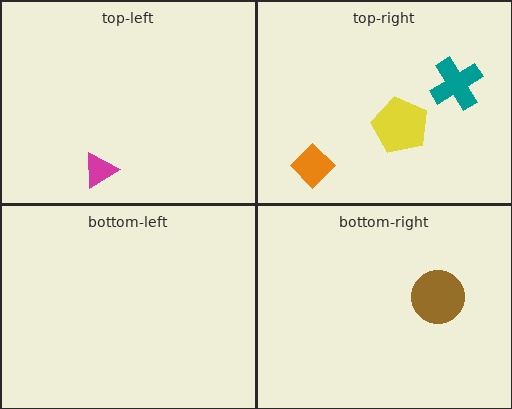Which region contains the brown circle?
The bottom-right region.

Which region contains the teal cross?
The top-right region.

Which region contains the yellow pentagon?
The top-right region.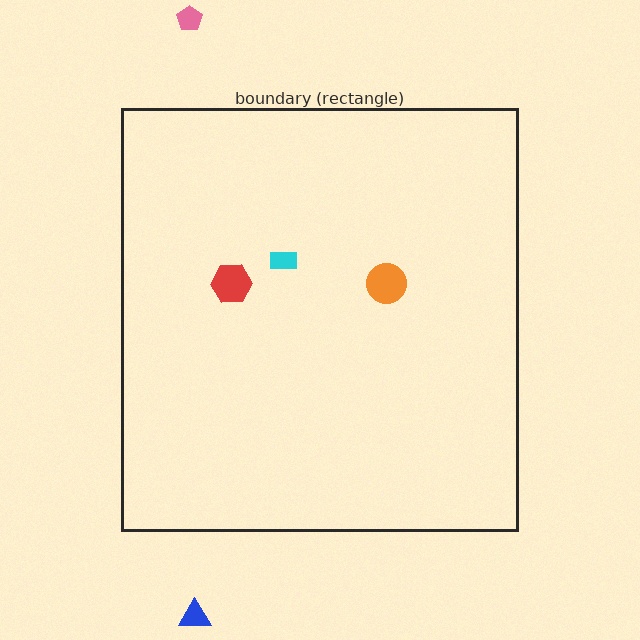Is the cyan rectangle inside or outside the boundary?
Inside.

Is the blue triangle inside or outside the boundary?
Outside.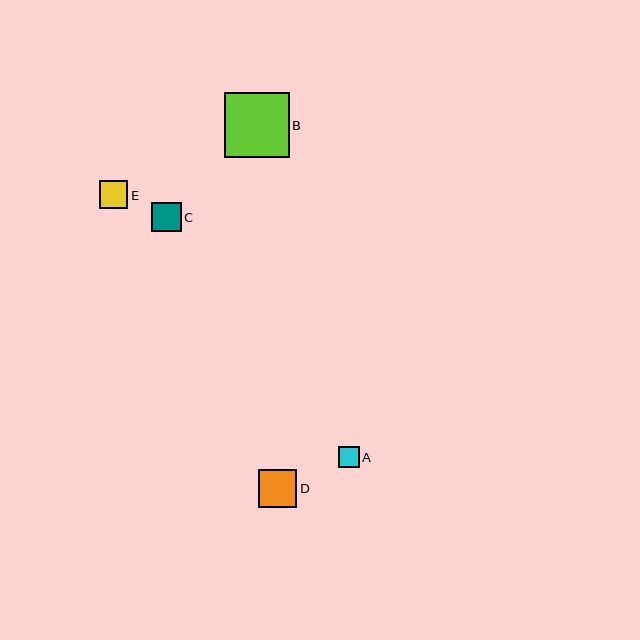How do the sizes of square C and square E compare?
Square C and square E are approximately the same size.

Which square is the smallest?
Square A is the smallest with a size of approximately 21 pixels.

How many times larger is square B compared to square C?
Square B is approximately 2.2 times the size of square C.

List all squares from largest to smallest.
From largest to smallest: B, D, C, E, A.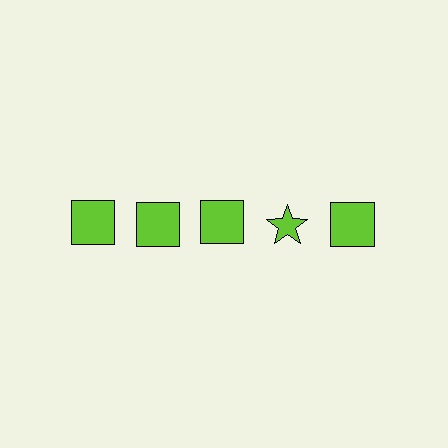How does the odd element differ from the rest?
It has a different shape: star instead of square.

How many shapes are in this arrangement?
There are 5 shapes arranged in a grid pattern.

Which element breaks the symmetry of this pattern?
The lime star in the top row, second from right column breaks the symmetry. All other shapes are lime squares.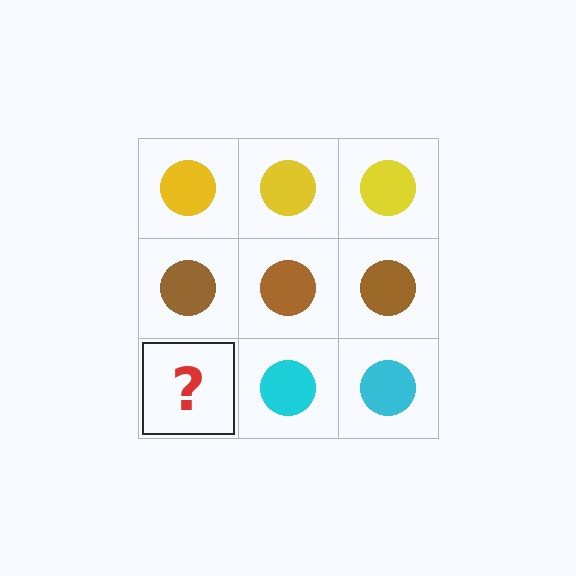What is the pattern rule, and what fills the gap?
The rule is that each row has a consistent color. The gap should be filled with a cyan circle.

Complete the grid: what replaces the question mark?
The question mark should be replaced with a cyan circle.